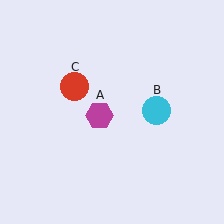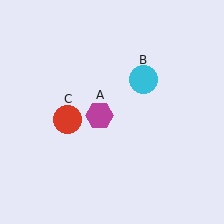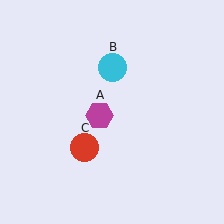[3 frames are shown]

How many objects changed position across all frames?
2 objects changed position: cyan circle (object B), red circle (object C).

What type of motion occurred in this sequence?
The cyan circle (object B), red circle (object C) rotated counterclockwise around the center of the scene.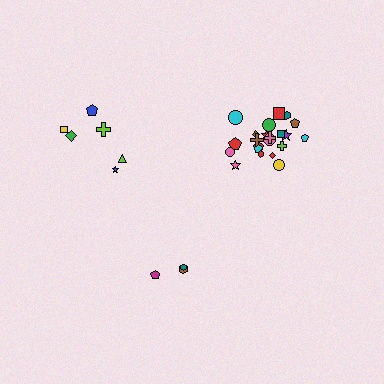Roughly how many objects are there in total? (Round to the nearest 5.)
Roughly 30 objects in total.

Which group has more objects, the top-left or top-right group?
The top-right group.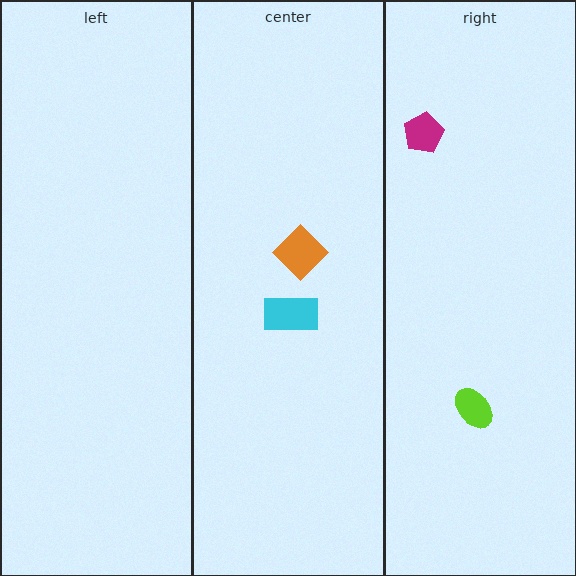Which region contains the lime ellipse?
The right region.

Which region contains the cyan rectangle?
The center region.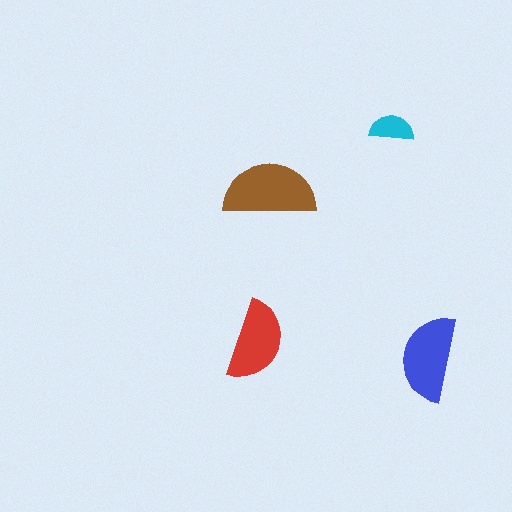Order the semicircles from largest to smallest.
the brown one, the blue one, the red one, the cyan one.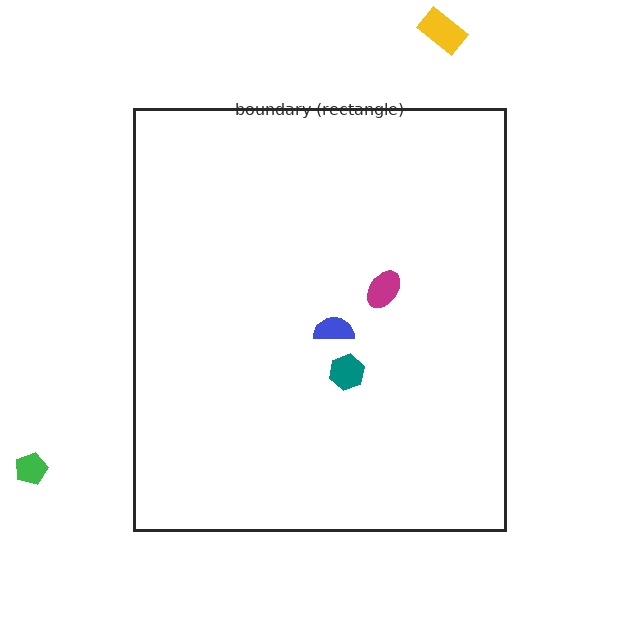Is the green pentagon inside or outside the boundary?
Outside.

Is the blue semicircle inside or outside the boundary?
Inside.